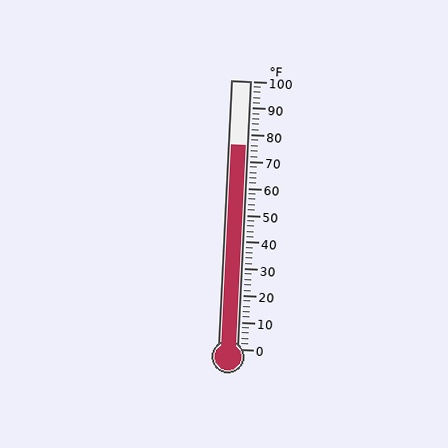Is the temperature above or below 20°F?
The temperature is above 20°F.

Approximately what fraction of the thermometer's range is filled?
The thermometer is filled to approximately 75% of its range.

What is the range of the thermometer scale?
The thermometer scale ranges from 0°F to 100°F.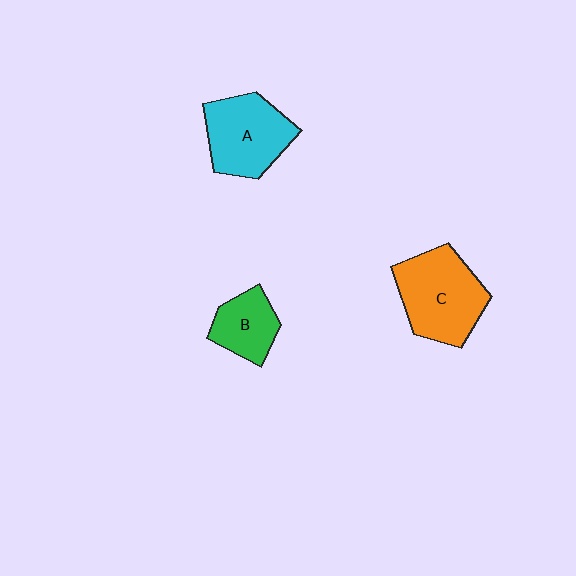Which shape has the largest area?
Shape C (orange).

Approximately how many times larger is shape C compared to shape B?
Approximately 1.8 times.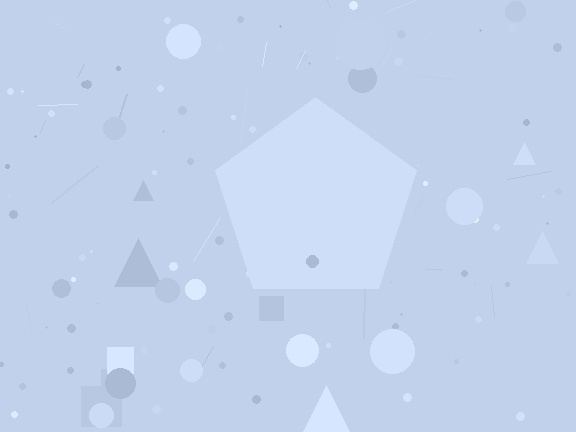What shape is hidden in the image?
A pentagon is hidden in the image.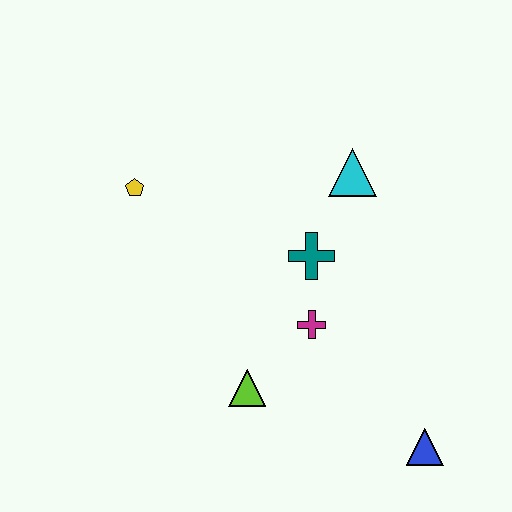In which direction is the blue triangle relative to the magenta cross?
The blue triangle is below the magenta cross.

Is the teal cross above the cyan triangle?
No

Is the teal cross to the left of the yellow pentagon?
No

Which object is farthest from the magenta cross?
The yellow pentagon is farthest from the magenta cross.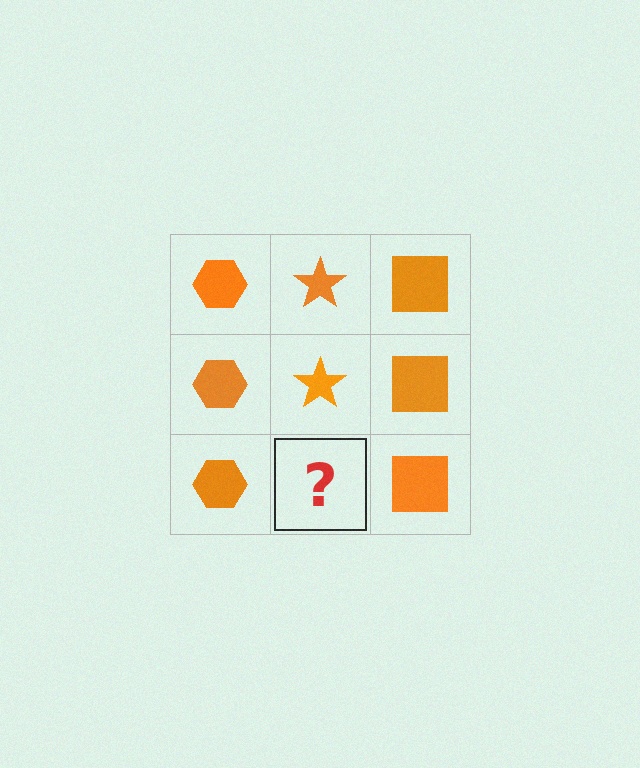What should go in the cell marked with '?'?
The missing cell should contain an orange star.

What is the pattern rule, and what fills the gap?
The rule is that each column has a consistent shape. The gap should be filled with an orange star.